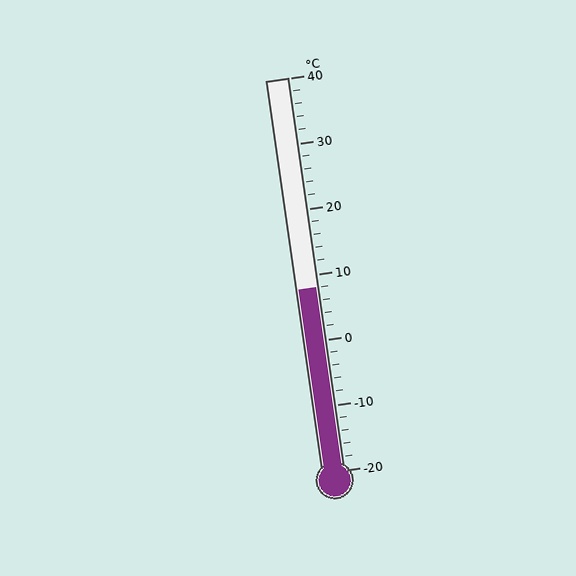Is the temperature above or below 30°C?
The temperature is below 30°C.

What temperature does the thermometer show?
The thermometer shows approximately 8°C.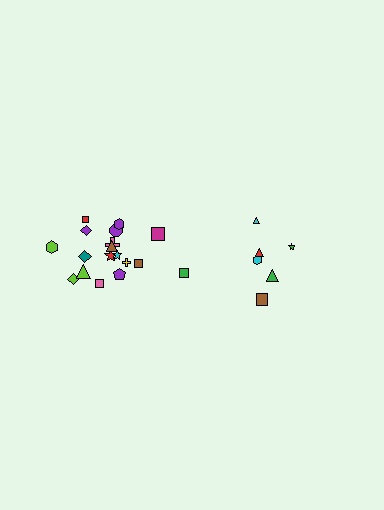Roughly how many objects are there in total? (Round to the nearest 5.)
Roughly 25 objects in total.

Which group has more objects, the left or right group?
The left group.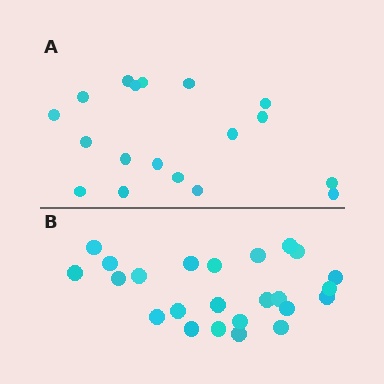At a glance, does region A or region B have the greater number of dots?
Region B (the bottom region) has more dots.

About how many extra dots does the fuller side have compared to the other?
Region B has about 6 more dots than region A.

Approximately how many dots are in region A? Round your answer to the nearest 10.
About 20 dots. (The exact count is 18, which rounds to 20.)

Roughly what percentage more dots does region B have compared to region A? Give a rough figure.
About 35% more.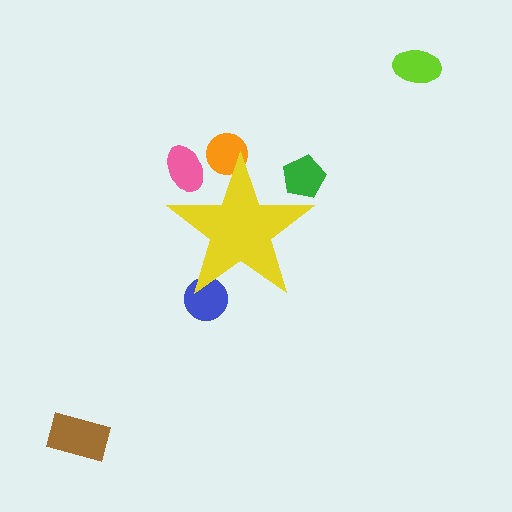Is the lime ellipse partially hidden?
No, the lime ellipse is fully visible.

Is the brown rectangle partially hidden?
No, the brown rectangle is fully visible.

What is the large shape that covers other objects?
A yellow star.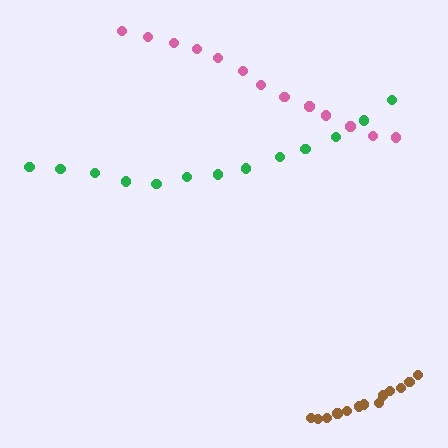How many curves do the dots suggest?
There are 3 distinct paths.